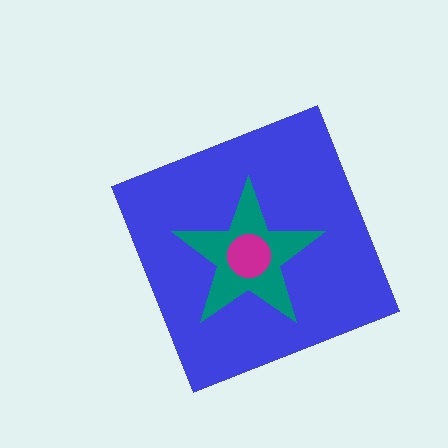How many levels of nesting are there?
3.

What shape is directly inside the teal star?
The magenta circle.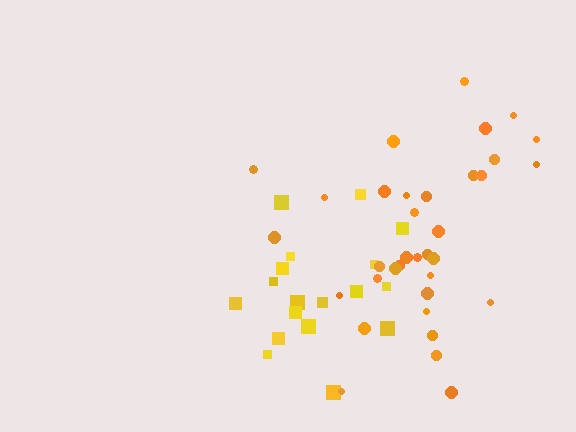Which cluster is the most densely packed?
Yellow.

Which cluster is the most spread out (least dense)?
Orange.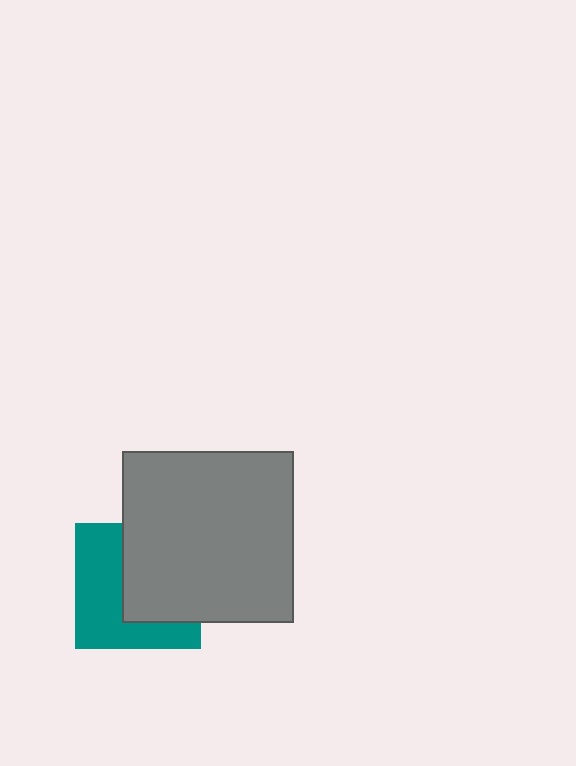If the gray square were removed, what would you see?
You would see the complete teal square.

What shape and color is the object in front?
The object in front is a gray square.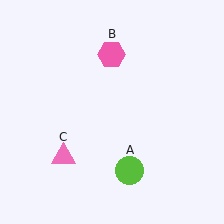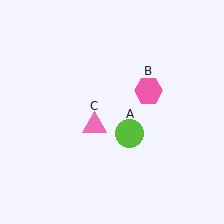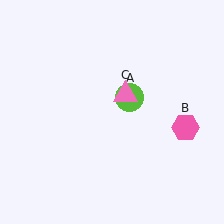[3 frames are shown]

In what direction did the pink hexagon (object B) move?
The pink hexagon (object B) moved down and to the right.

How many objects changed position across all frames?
3 objects changed position: lime circle (object A), pink hexagon (object B), pink triangle (object C).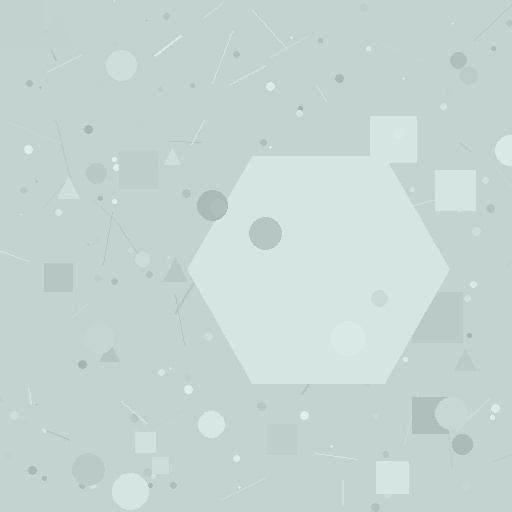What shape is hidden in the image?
A hexagon is hidden in the image.